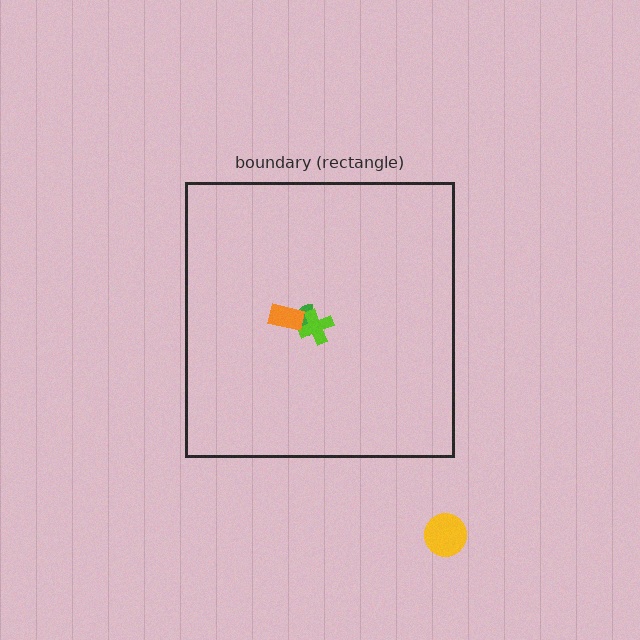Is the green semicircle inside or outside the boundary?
Inside.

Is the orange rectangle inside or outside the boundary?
Inside.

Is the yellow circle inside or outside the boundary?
Outside.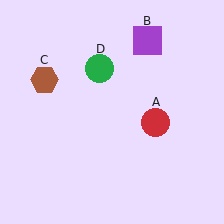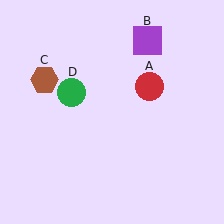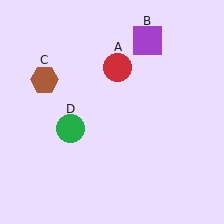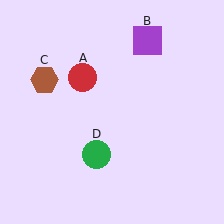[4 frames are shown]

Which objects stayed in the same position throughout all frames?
Purple square (object B) and brown hexagon (object C) remained stationary.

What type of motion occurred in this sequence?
The red circle (object A), green circle (object D) rotated counterclockwise around the center of the scene.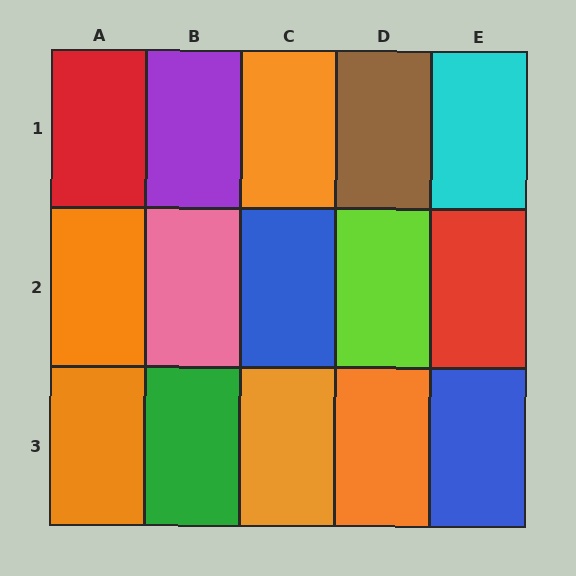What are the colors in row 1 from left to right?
Red, purple, orange, brown, cyan.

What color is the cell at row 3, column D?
Orange.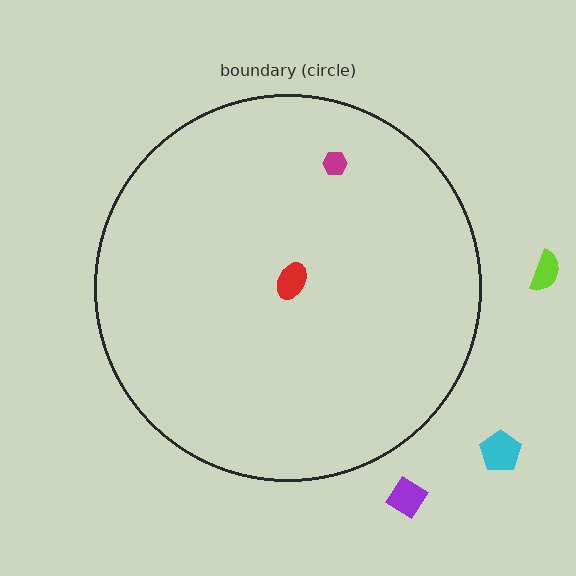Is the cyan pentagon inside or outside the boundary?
Outside.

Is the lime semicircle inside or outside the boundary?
Outside.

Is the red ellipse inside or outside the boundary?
Inside.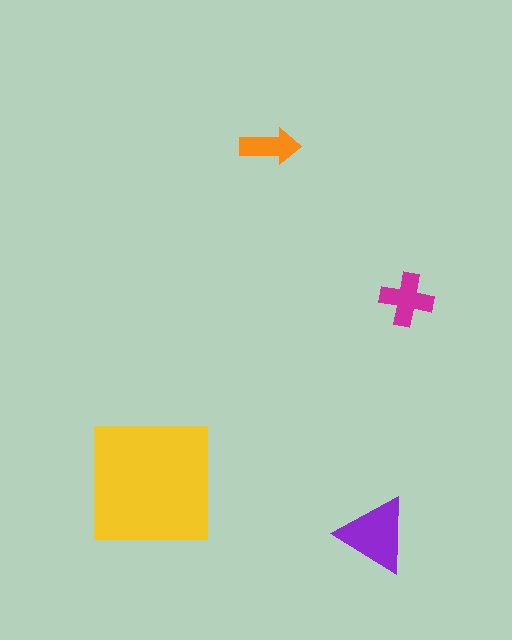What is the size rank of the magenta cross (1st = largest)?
3rd.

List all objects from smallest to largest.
The orange arrow, the magenta cross, the purple triangle, the yellow square.